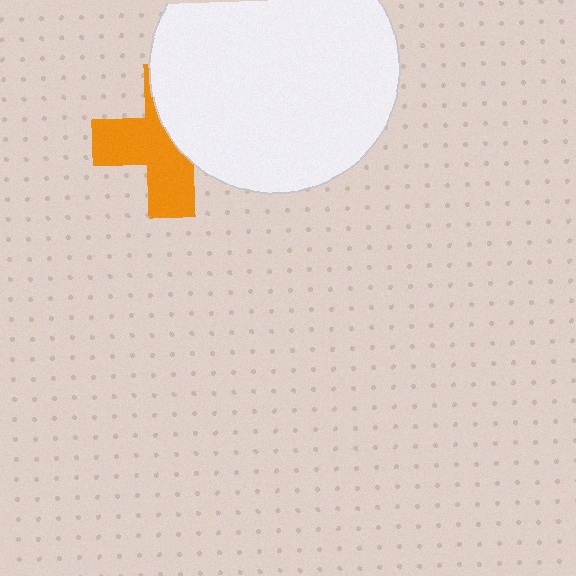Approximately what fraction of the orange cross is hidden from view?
Roughly 46% of the orange cross is hidden behind the white circle.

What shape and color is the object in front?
The object in front is a white circle.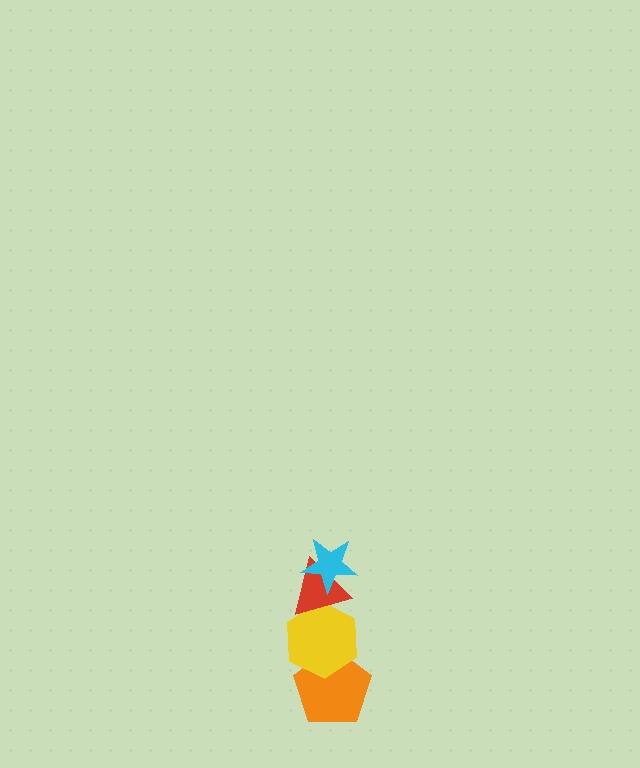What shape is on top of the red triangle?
The cyan star is on top of the red triangle.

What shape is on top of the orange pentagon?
The yellow hexagon is on top of the orange pentagon.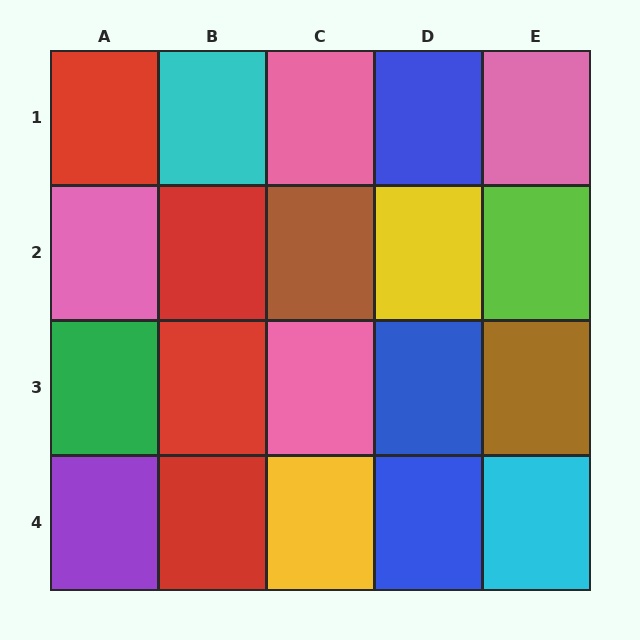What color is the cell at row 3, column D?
Blue.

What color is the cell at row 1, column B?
Cyan.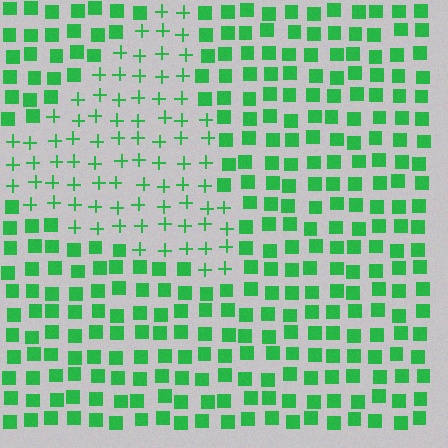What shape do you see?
I see a triangle.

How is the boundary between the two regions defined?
The boundary is defined by a change in element shape: plus signs inside vs. squares outside. All elements share the same color and spacing.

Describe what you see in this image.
The image is filled with small green elements arranged in a uniform grid. A triangle-shaped region contains plus signs, while the surrounding area contains squares. The boundary is defined purely by the change in element shape.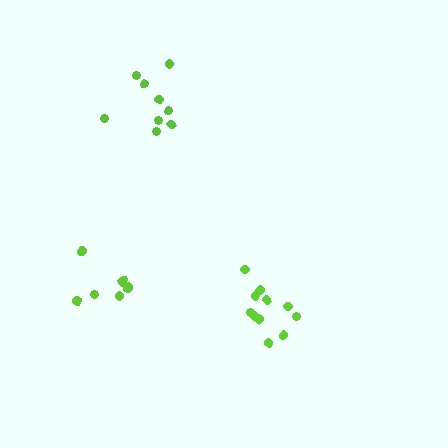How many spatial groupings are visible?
There are 3 spatial groupings.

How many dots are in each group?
Group 1: 11 dots, Group 2: 9 dots, Group 3: 8 dots (28 total).